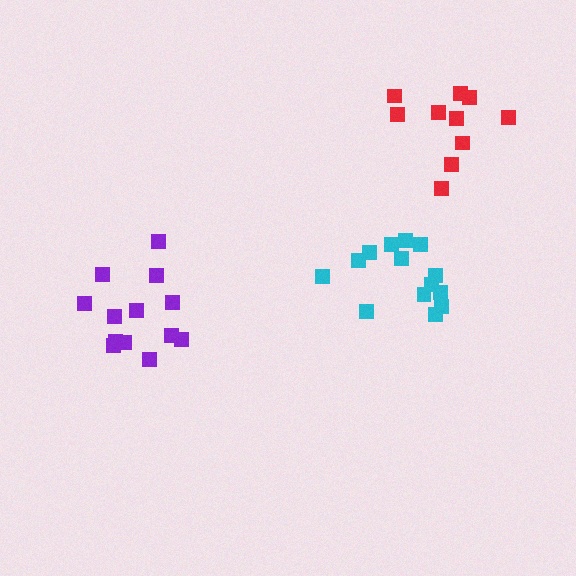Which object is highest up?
The red cluster is topmost.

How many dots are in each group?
Group 1: 14 dots, Group 2: 10 dots, Group 3: 13 dots (37 total).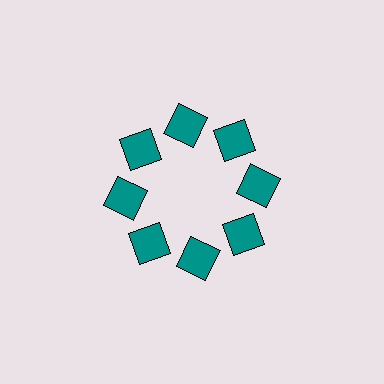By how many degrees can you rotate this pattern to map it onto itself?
The pattern maps onto itself every 45 degrees of rotation.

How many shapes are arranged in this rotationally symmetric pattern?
There are 8 shapes, arranged in 8 groups of 1.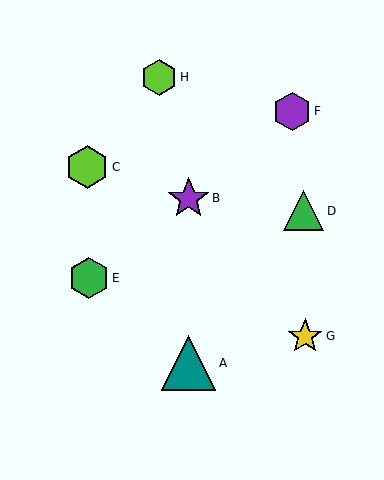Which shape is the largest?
The teal triangle (labeled A) is the largest.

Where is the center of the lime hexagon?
The center of the lime hexagon is at (87, 167).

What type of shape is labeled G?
Shape G is a yellow star.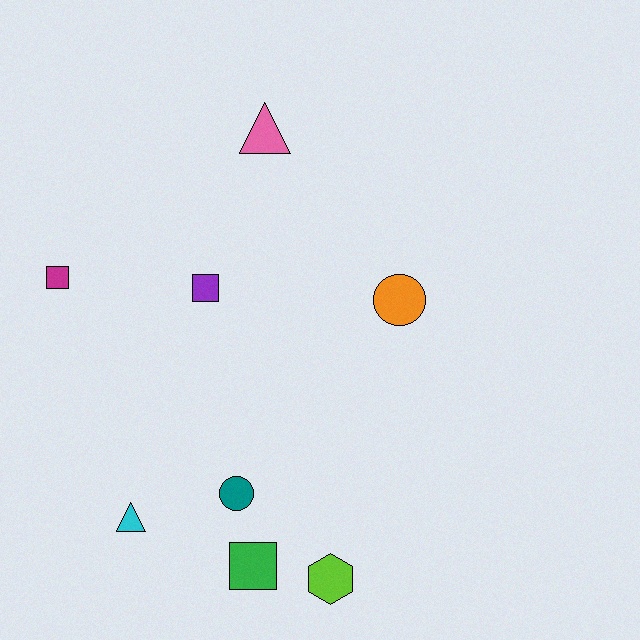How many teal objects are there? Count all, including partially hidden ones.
There is 1 teal object.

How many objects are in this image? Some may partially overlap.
There are 8 objects.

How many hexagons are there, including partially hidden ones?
There is 1 hexagon.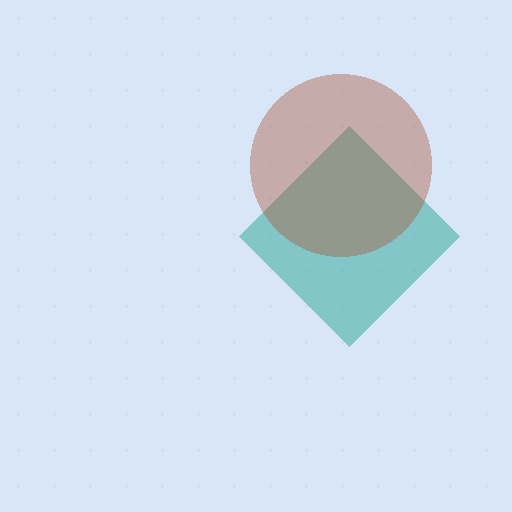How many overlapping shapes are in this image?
There are 2 overlapping shapes in the image.